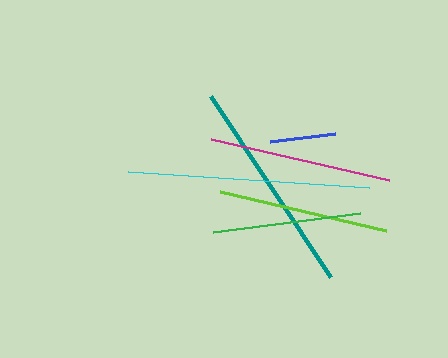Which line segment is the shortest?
The blue line is the shortest at approximately 66 pixels.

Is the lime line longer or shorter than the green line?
The lime line is longer than the green line.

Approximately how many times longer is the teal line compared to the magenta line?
The teal line is approximately 1.2 times the length of the magenta line.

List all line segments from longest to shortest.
From longest to shortest: cyan, teal, magenta, lime, green, blue.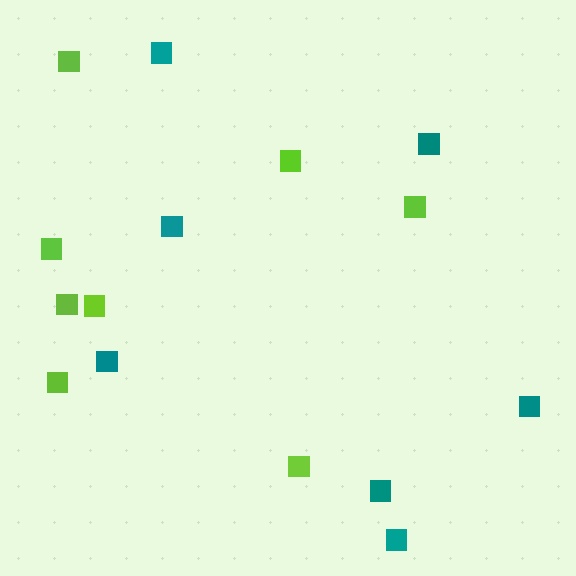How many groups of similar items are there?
There are 2 groups: one group of teal squares (7) and one group of lime squares (8).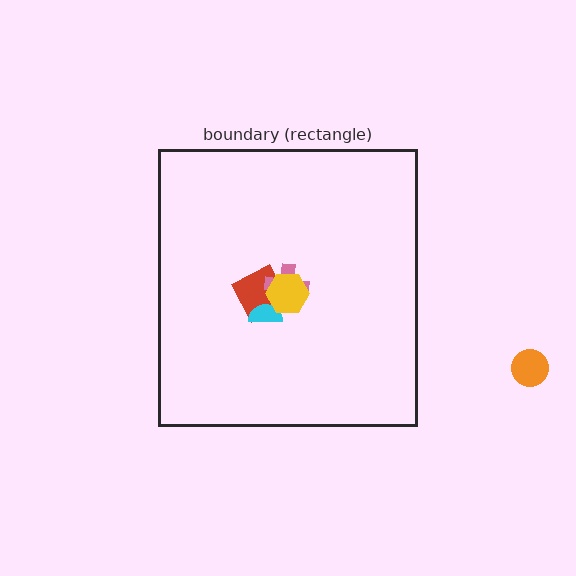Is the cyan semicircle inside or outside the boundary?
Inside.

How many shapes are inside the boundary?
4 inside, 1 outside.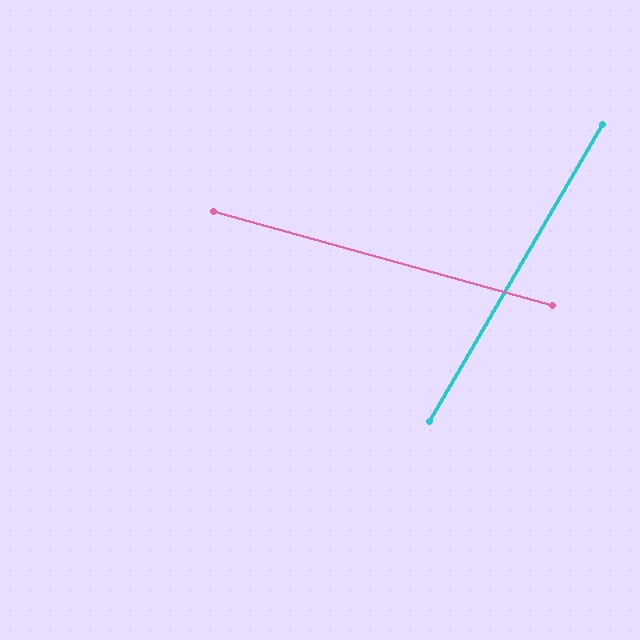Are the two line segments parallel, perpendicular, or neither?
Neither parallel nor perpendicular — they differ by about 75°.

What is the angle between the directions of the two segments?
Approximately 75 degrees.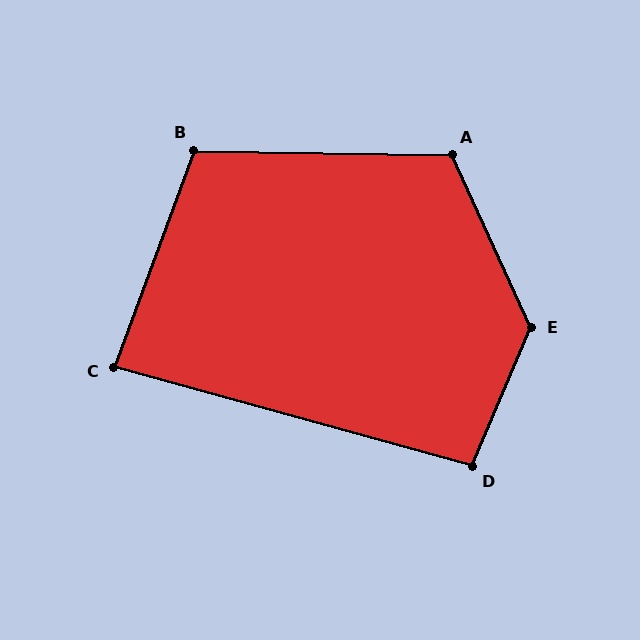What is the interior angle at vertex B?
Approximately 109 degrees (obtuse).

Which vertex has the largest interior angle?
E, at approximately 132 degrees.